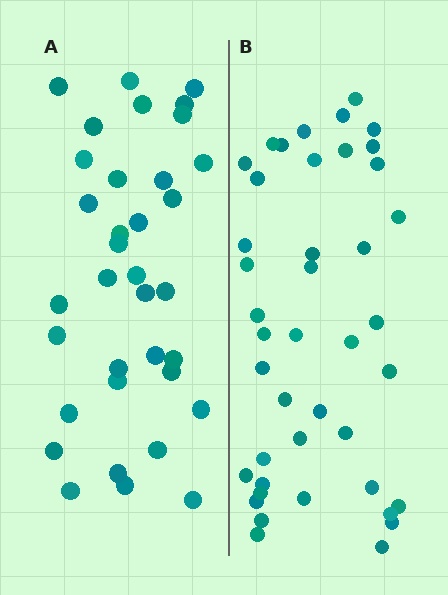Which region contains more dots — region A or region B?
Region B (the right region) has more dots.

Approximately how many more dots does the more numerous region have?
Region B has roughly 8 or so more dots than region A.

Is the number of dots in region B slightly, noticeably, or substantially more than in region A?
Region B has only slightly more — the two regions are fairly close. The ratio is roughly 1.2 to 1.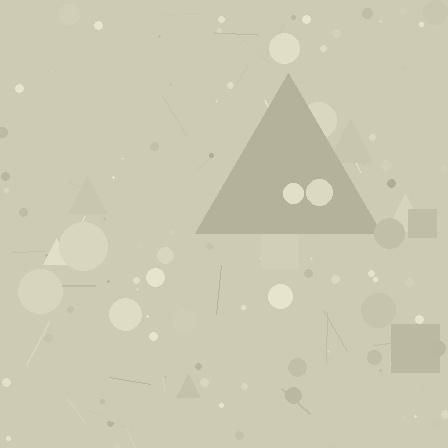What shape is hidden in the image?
A triangle is hidden in the image.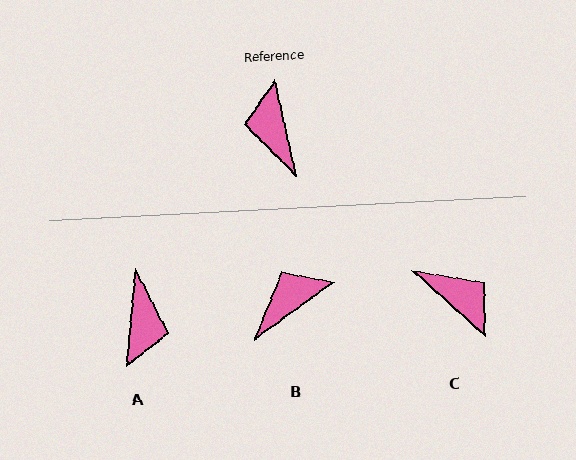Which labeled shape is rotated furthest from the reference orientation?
A, about 162 degrees away.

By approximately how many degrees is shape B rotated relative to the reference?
Approximately 67 degrees clockwise.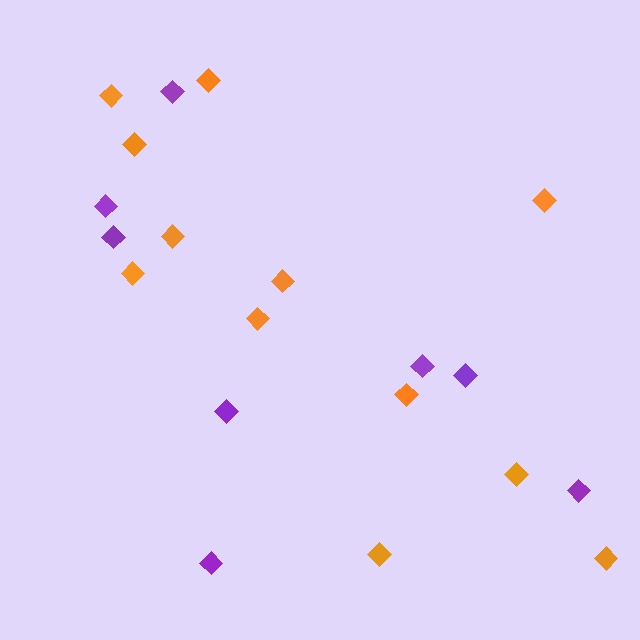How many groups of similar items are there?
There are 2 groups: one group of orange diamonds (12) and one group of purple diamonds (8).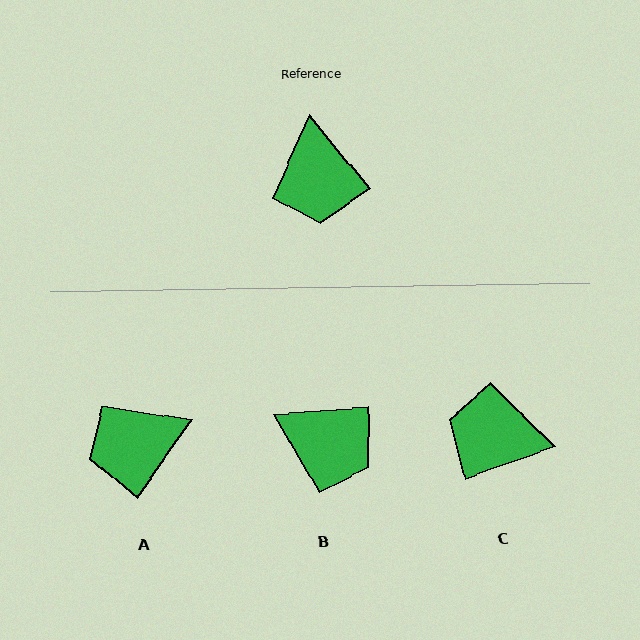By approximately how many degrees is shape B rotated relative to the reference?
Approximately 55 degrees counter-clockwise.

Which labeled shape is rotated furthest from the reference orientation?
C, about 110 degrees away.